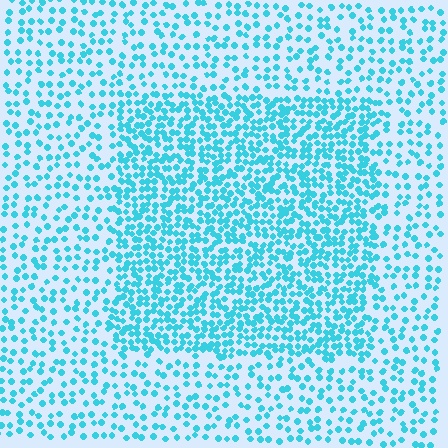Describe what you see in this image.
The image contains small cyan elements arranged at two different densities. A rectangle-shaped region is visible where the elements are more densely packed than the surrounding area.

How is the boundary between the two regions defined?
The boundary is defined by a change in element density (approximately 2.0x ratio). All elements are the same color, size, and shape.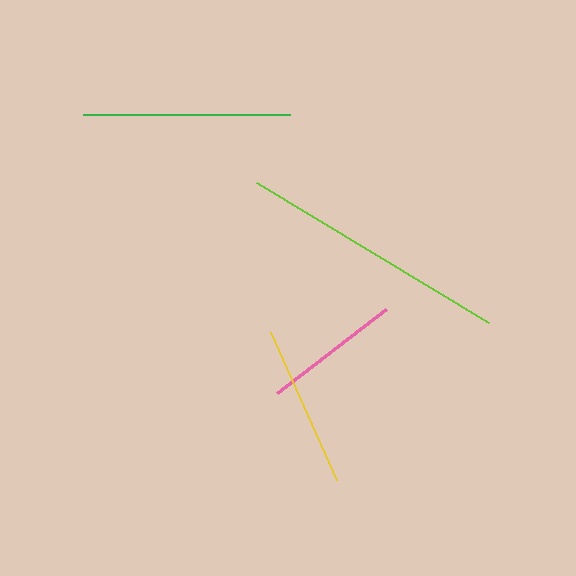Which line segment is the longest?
The lime line is the longest at approximately 270 pixels.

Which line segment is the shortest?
The pink line is the shortest at approximately 137 pixels.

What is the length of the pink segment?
The pink segment is approximately 137 pixels long.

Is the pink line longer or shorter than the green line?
The green line is longer than the pink line.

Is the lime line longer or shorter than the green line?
The lime line is longer than the green line.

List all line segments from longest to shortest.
From longest to shortest: lime, green, yellow, pink.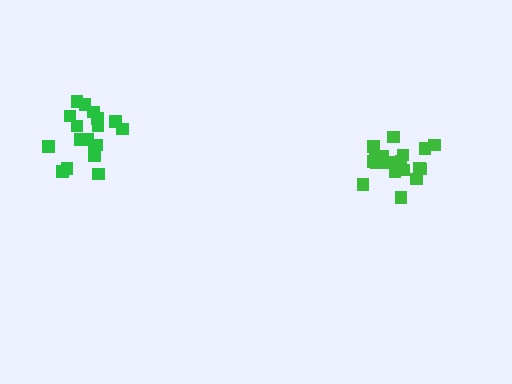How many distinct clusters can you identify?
There are 2 distinct clusters.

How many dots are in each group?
Group 1: 19 dots, Group 2: 18 dots (37 total).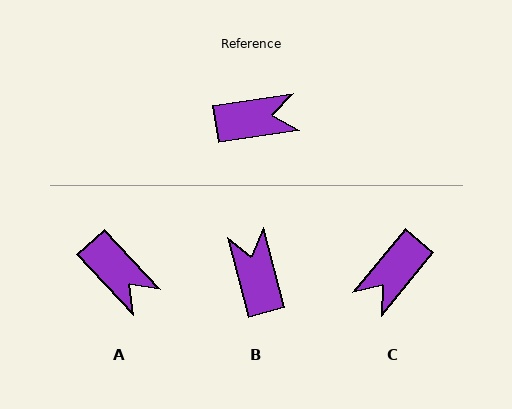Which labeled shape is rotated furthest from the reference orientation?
C, about 138 degrees away.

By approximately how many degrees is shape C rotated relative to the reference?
Approximately 138 degrees clockwise.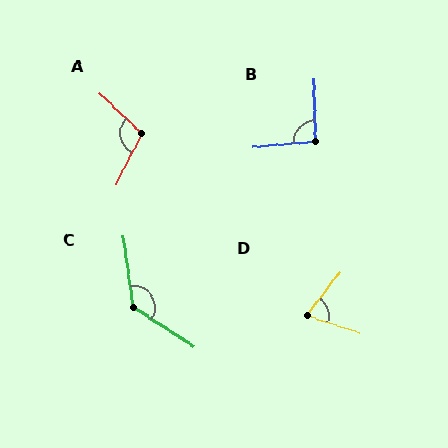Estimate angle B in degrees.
Approximately 93 degrees.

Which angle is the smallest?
D, at approximately 70 degrees.